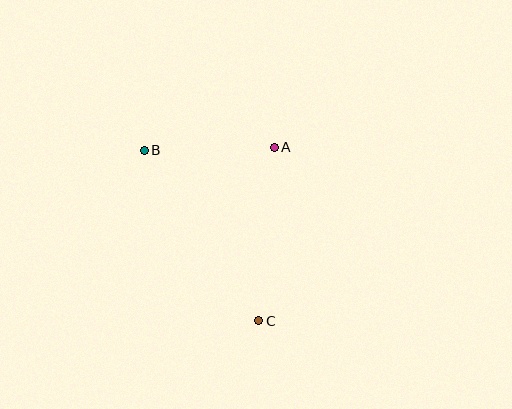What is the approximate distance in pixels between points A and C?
The distance between A and C is approximately 174 pixels.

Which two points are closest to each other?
Points A and B are closest to each other.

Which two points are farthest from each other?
Points B and C are farthest from each other.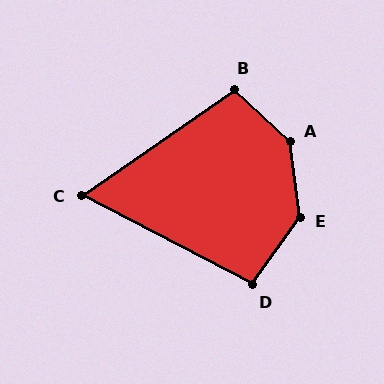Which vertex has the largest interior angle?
A, at approximately 140 degrees.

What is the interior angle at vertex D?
Approximately 98 degrees (obtuse).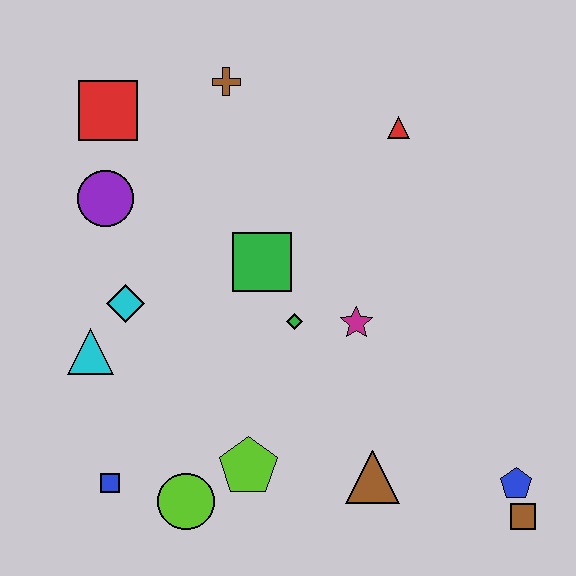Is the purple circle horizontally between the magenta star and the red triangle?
No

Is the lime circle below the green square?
Yes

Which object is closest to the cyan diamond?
The cyan triangle is closest to the cyan diamond.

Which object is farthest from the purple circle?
The brown square is farthest from the purple circle.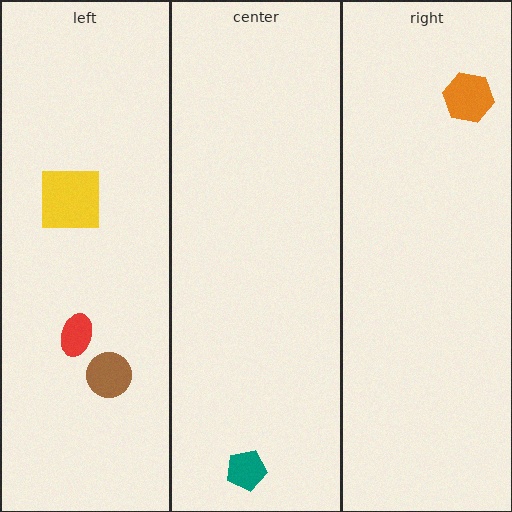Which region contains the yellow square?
The left region.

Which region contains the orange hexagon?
The right region.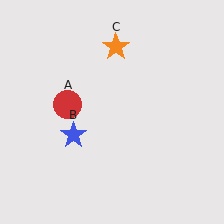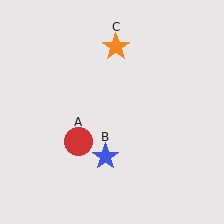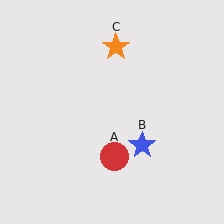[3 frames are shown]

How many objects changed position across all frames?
2 objects changed position: red circle (object A), blue star (object B).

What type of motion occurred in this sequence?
The red circle (object A), blue star (object B) rotated counterclockwise around the center of the scene.